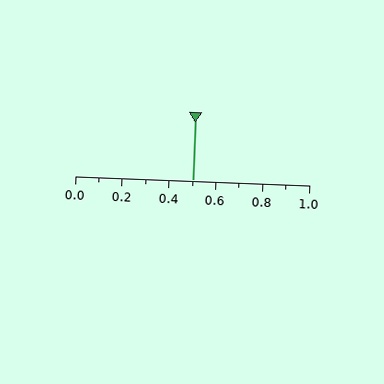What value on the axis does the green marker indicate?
The marker indicates approximately 0.5.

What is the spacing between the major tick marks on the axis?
The major ticks are spaced 0.2 apart.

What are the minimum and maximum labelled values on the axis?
The axis runs from 0.0 to 1.0.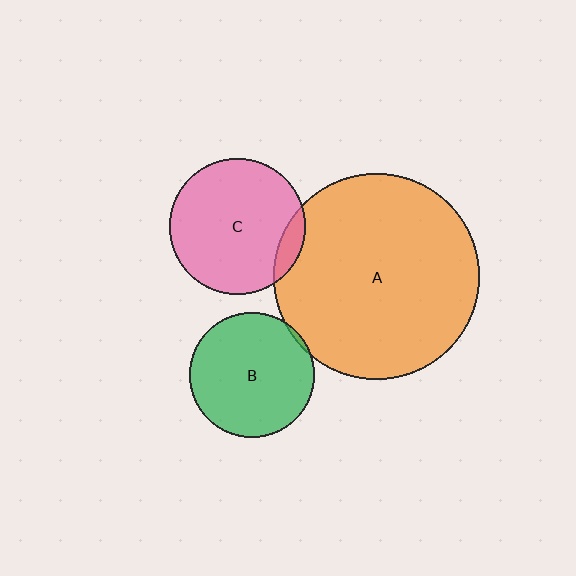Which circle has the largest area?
Circle A (orange).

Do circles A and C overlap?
Yes.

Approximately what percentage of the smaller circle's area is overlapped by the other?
Approximately 10%.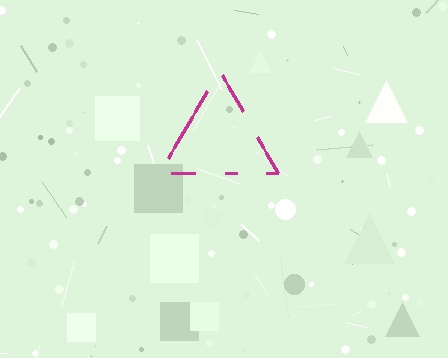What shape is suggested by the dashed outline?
The dashed outline suggests a triangle.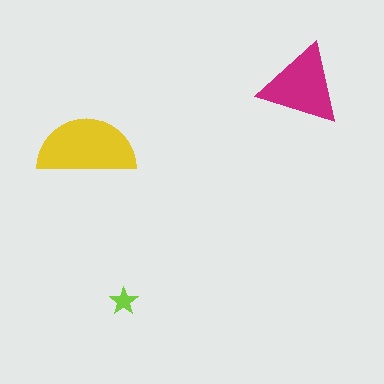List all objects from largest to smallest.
The yellow semicircle, the magenta triangle, the lime star.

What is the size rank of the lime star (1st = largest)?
3rd.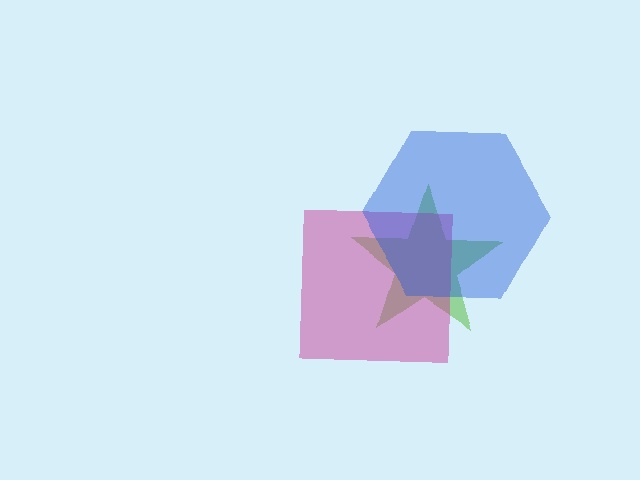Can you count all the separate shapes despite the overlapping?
Yes, there are 3 separate shapes.